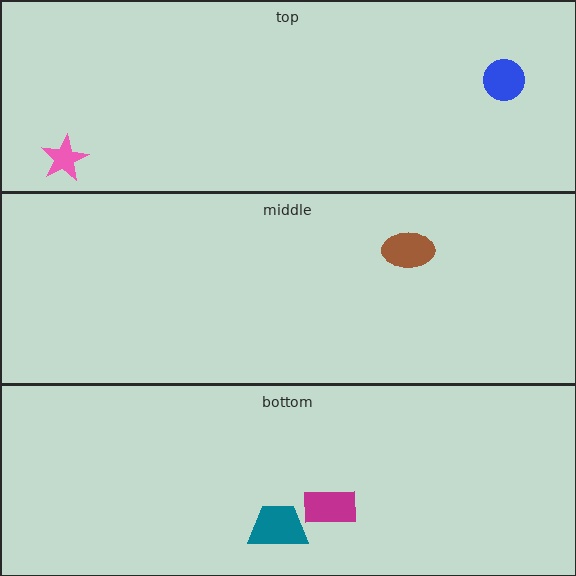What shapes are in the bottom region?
The teal trapezoid, the magenta rectangle.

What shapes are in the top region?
The blue circle, the pink star.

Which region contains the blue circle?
The top region.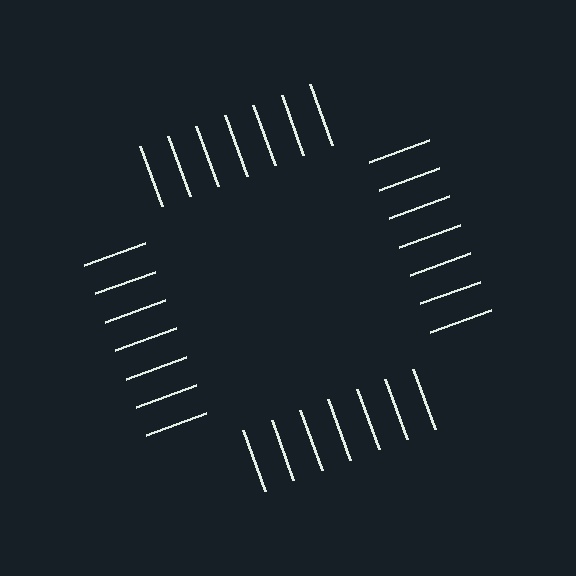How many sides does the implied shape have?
4 sides — the line-ends trace a square.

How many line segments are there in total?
28 — 7 along each of the 4 edges.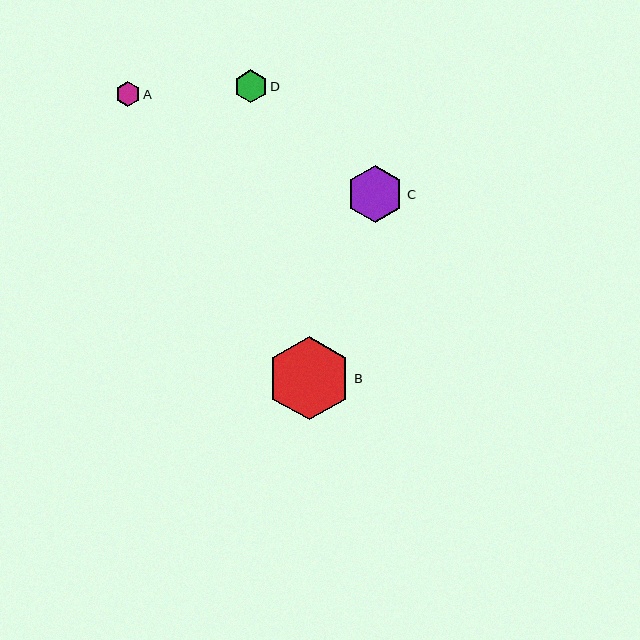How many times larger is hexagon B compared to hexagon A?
Hexagon B is approximately 3.3 times the size of hexagon A.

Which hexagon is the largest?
Hexagon B is the largest with a size of approximately 84 pixels.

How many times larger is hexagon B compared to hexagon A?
Hexagon B is approximately 3.3 times the size of hexagon A.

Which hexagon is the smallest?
Hexagon A is the smallest with a size of approximately 25 pixels.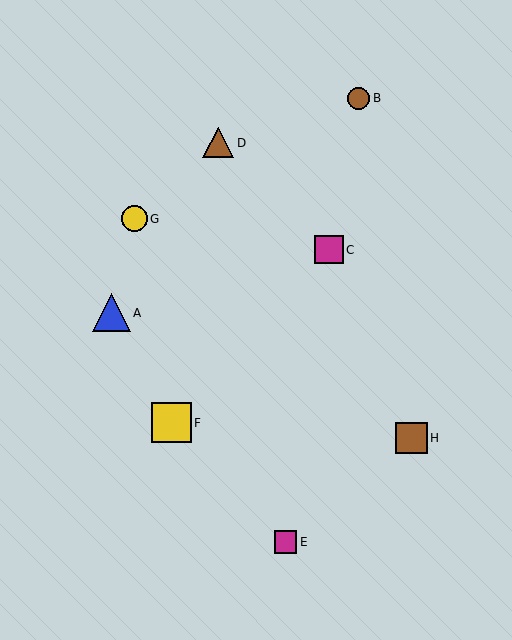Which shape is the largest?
The yellow square (labeled F) is the largest.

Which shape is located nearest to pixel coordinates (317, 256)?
The magenta square (labeled C) at (329, 250) is nearest to that location.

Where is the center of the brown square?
The center of the brown square is at (411, 438).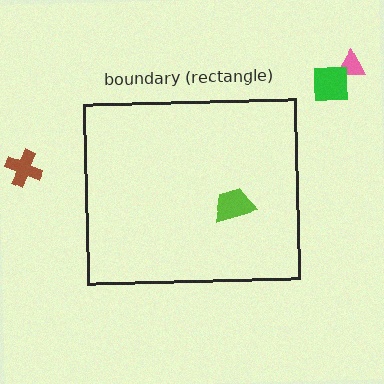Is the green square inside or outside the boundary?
Outside.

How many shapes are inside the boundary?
1 inside, 3 outside.